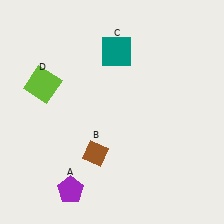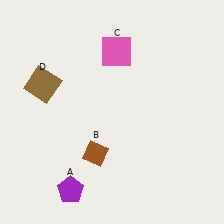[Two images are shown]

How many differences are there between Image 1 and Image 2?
There are 2 differences between the two images.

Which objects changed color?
C changed from teal to pink. D changed from lime to brown.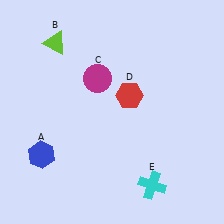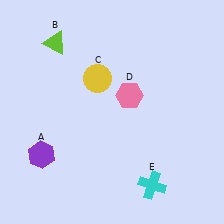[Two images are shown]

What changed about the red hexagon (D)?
In Image 1, D is red. In Image 2, it changed to pink.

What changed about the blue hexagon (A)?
In Image 1, A is blue. In Image 2, it changed to purple.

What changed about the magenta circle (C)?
In Image 1, C is magenta. In Image 2, it changed to yellow.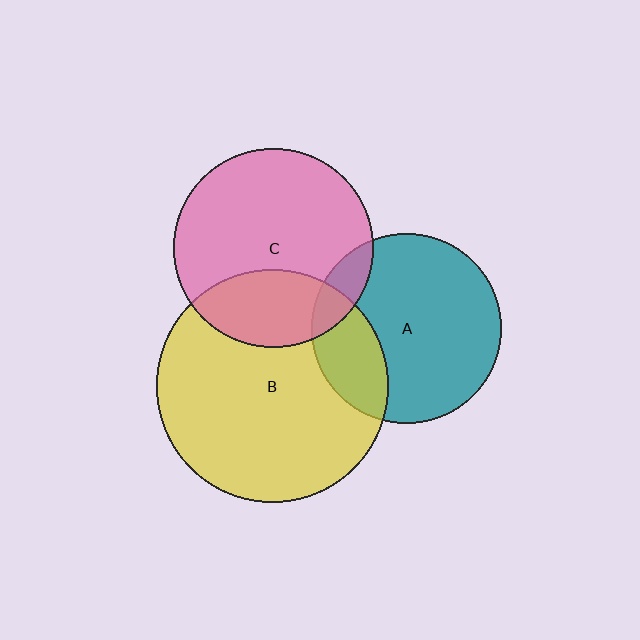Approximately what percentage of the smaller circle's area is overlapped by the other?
Approximately 10%.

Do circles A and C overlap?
Yes.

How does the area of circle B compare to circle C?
Approximately 1.4 times.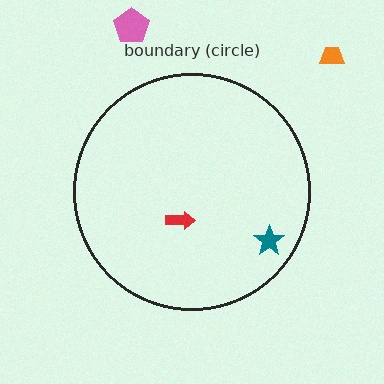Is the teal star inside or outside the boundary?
Inside.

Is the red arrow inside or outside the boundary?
Inside.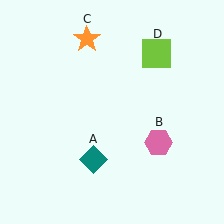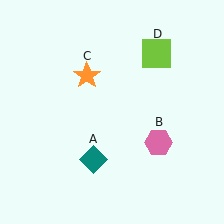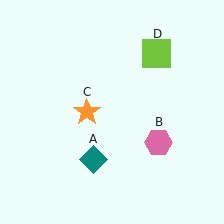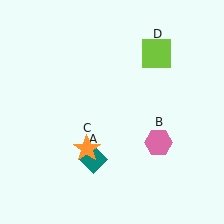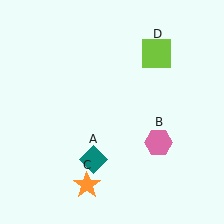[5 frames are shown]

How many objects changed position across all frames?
1 object changed position: orange star (object C).